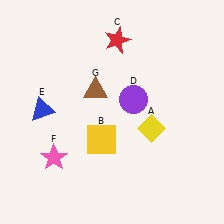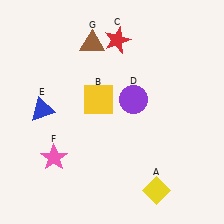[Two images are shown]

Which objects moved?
The objects that moved are: the yellow diamond (A), the yellow square (B), the brown triangle (G).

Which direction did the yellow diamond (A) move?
The yellow diamond (A) moved down.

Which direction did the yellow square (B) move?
The yellow square (B) moved up.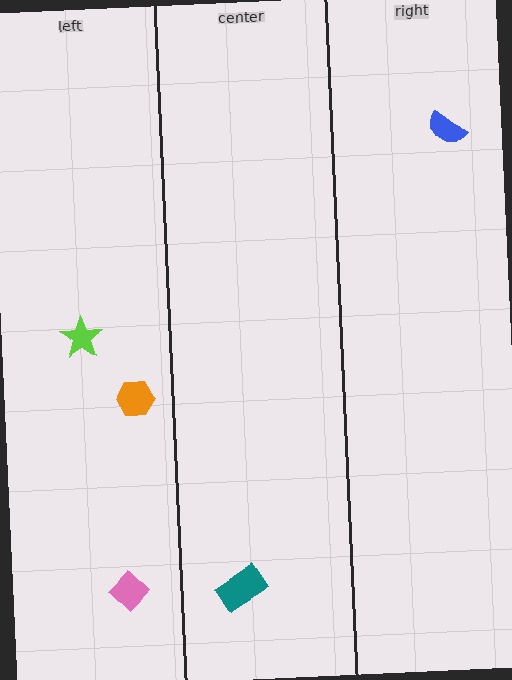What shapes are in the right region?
The blue semicircle.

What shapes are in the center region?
The teal rectangle.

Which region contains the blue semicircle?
The right region.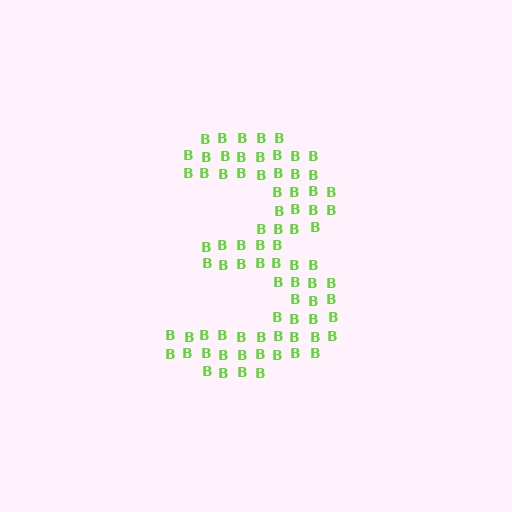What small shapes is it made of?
It is made of small letter B's.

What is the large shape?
The large shape is the digit 3.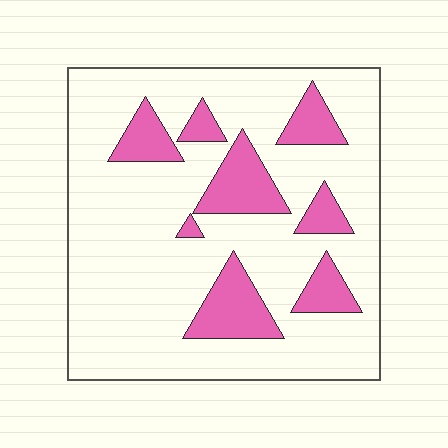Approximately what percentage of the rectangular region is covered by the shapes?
Approximately 20%.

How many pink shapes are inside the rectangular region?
8.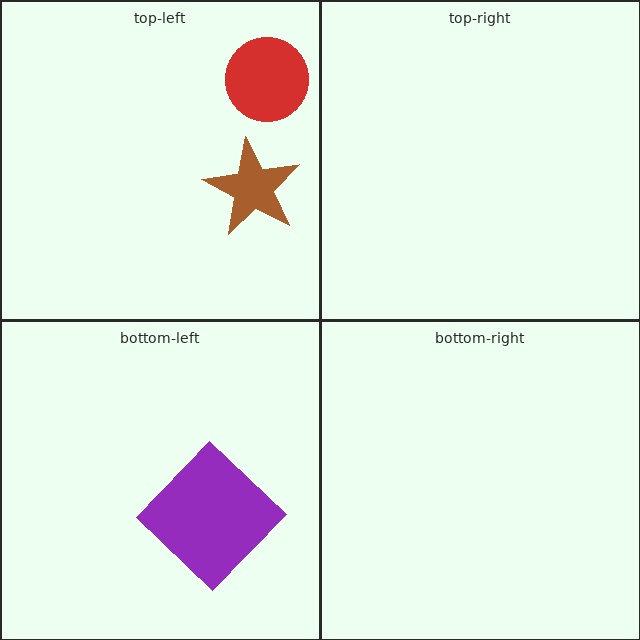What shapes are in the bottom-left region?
The purple diamond.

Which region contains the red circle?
The top-left region.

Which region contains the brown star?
The top-left region.